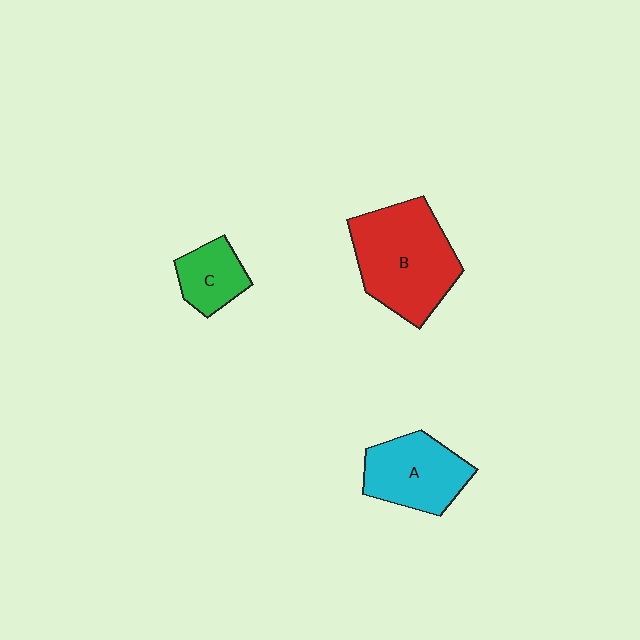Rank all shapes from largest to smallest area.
From largest to smallest: B (red), A (cyan), C (green).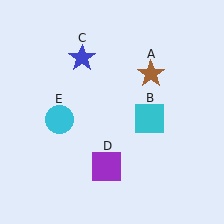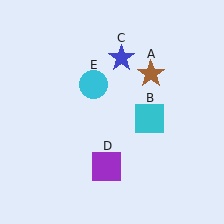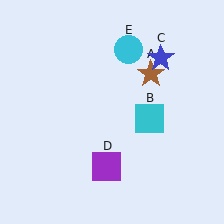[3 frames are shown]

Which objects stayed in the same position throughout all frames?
Brown star (object A) and cyan square (object B) and purple square (object D) remained stationary.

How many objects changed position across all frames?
2 objects changed position: blue star (object C), cyan circle (object E).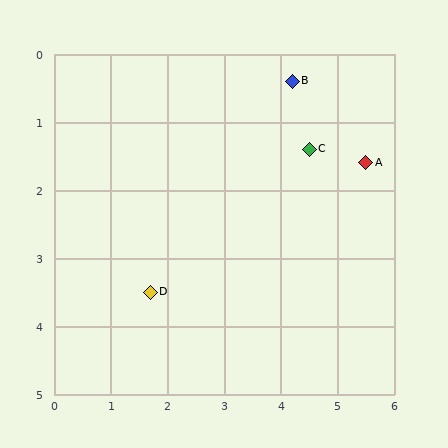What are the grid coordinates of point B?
Point B is at approximately (4.2, 0.4).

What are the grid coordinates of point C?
Point C is at approximately (4.5, 1.4).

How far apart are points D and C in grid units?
Points D and C are about 3.5 grid units apart.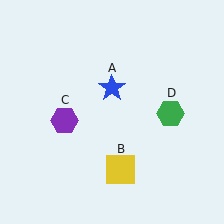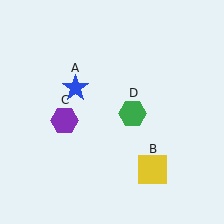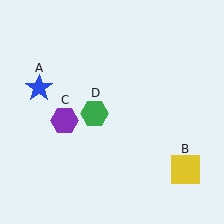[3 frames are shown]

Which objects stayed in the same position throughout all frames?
Purple hexagon (object C) remained stationary.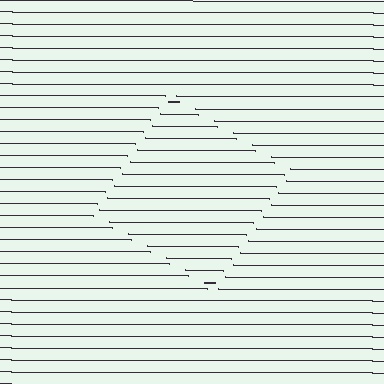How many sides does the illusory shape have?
4 sides — the line-ends trace a square.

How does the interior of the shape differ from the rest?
The interior of the shape contains the same grating, shifted by half a period — the contour is defined by the phase discontinuity where line-ends from the inner and outer gratings abut.